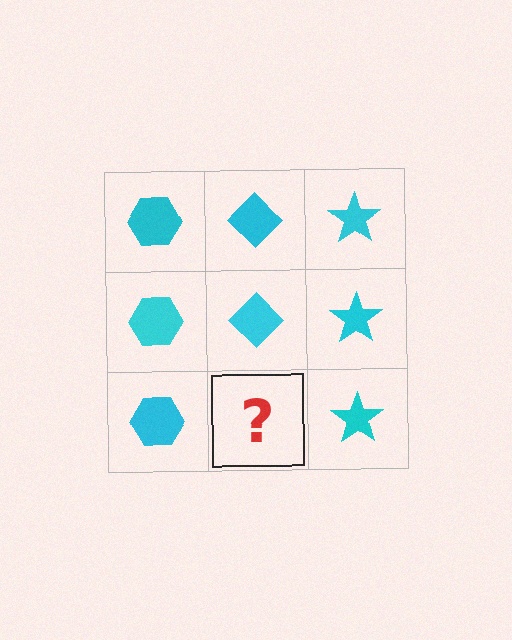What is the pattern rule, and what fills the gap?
The rule is that each column has a consistent shape. The gap should be filled with a cyan diamond.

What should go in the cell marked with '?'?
The missing cell should contain a cyan diamond.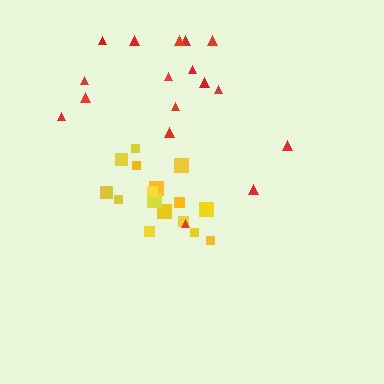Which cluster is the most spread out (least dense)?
Red.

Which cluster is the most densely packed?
Yellow.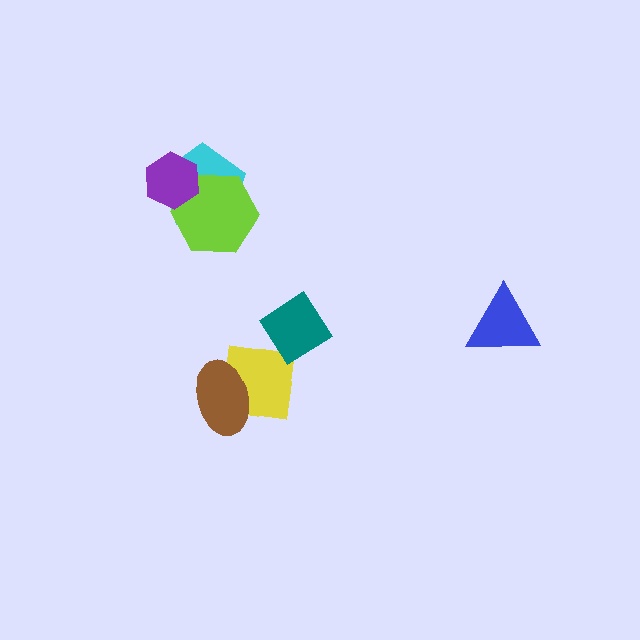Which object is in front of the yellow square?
The brown ellipse is in front of the yellow square.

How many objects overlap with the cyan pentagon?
2 objects overlap with the cyan pentagon.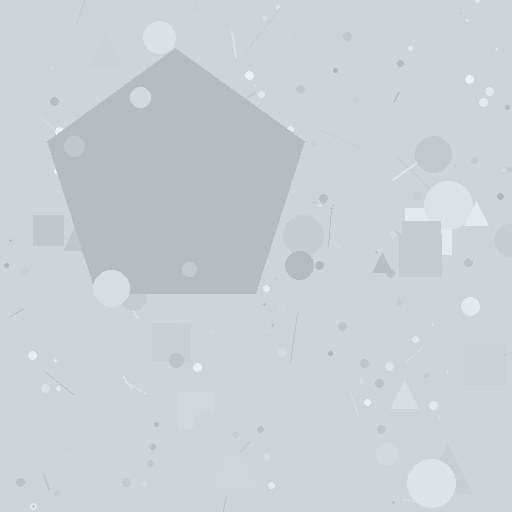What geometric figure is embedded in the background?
A pentagon is embedded in the background.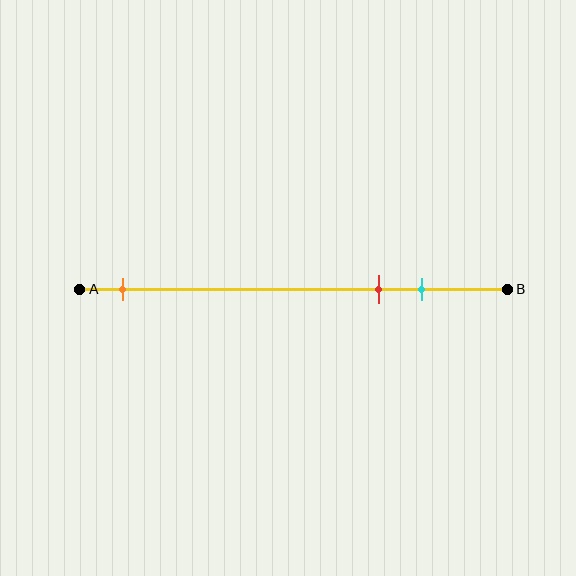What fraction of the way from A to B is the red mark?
The red mark is approximately 70% (0.7) of the way from A to B.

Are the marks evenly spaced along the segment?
No, the marks are not evenly spaced.